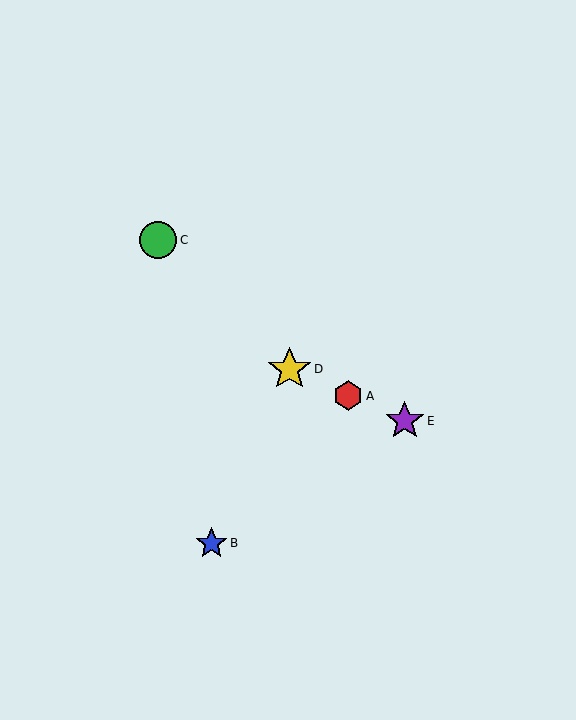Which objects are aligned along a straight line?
Objects A, D, E are aligned along a straight line.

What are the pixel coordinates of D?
Object D is at (289, 369).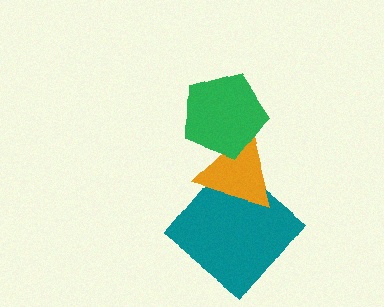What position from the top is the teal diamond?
The teal diamond is 3rd from the top.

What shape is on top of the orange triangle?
The green pentagon is on top of the orange triangle.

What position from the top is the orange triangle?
The orange triangle is 2nd from the top.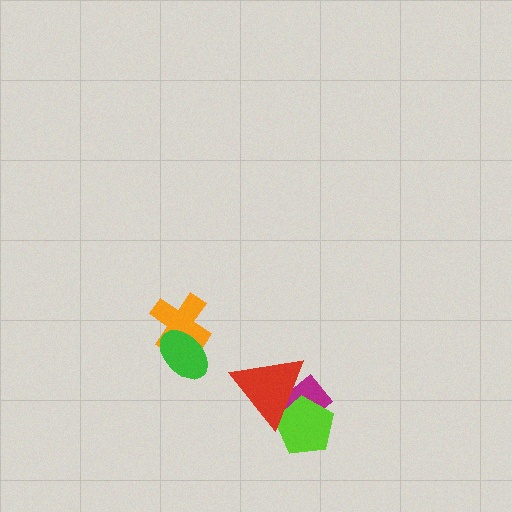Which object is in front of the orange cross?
The green ellipse is in front of the orange cross.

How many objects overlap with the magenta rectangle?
2 objects overlap with the magenta rectangle.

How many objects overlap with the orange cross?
1 object overlaps with the orange cross.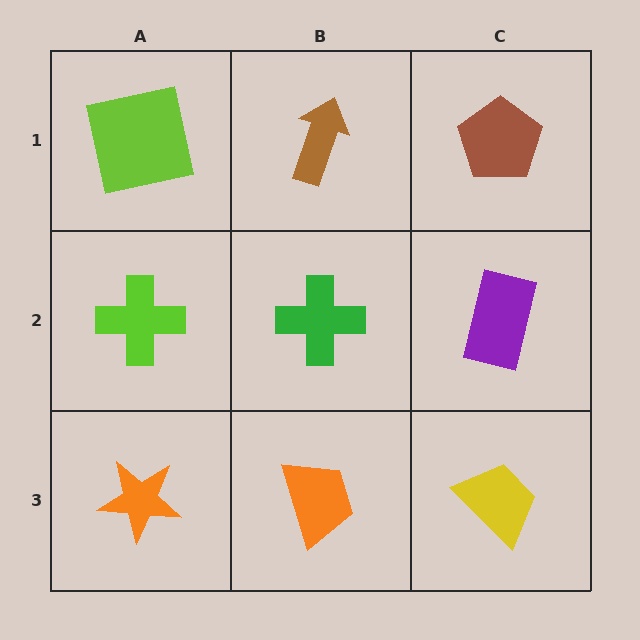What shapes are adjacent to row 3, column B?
A green cross (row 2, column B), an orange star (row 3, column A), a yellow trapezoid (row 3, column C).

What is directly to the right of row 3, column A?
An orange trapezoid.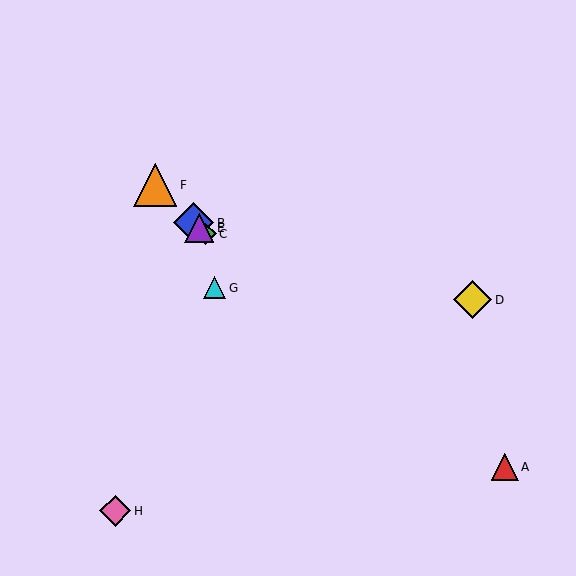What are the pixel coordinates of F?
Object F is at (155, 185).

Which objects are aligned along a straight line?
Objects B, C, E, F are aligned along a straight line.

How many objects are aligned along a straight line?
4 objects (B, C, E, F) are aligned along a straight line.